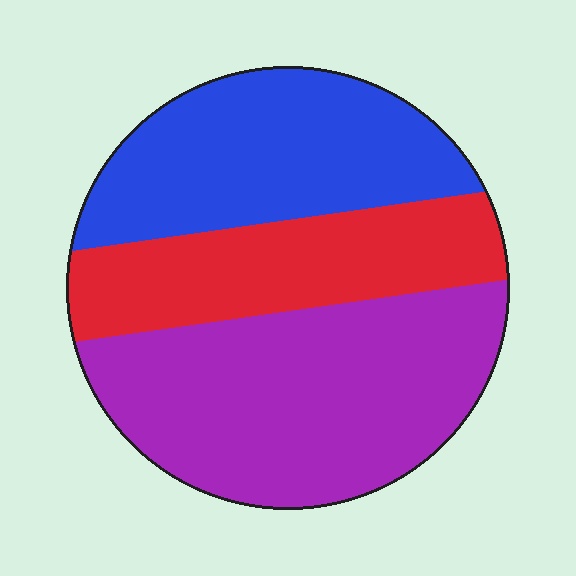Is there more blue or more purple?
Purple.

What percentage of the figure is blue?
Blue covers 31% of the figure.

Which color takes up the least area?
Red, at roughly 25%.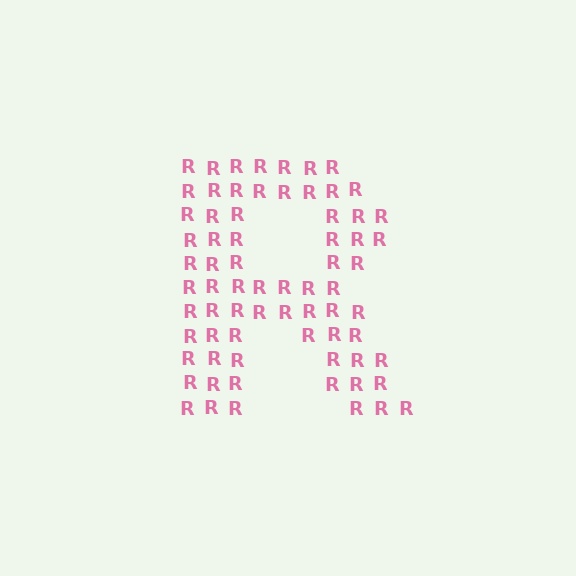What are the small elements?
The small elements are letter R's.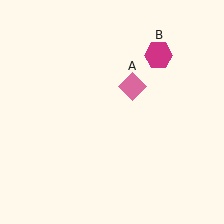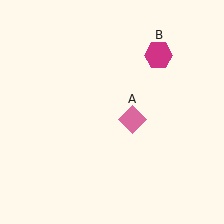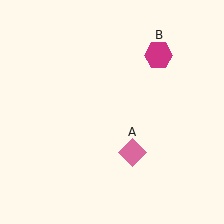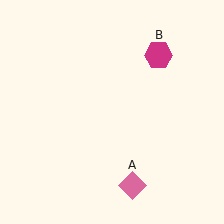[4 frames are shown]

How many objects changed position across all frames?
1 object changed position: pink diamond (object A).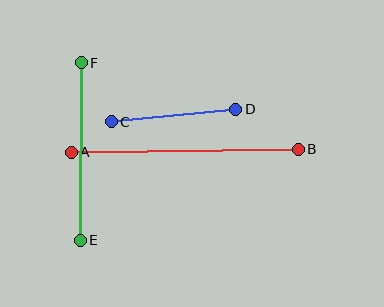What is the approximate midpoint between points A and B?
The midpoint is at approximately (185, 151) pixels.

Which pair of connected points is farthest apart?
Points A and B are farthest apart.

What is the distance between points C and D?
The distance is approximately 125 pixels.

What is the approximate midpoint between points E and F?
The midpoint is at approximately (81, 151) pixels.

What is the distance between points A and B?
The distance is approximately 227 pixels.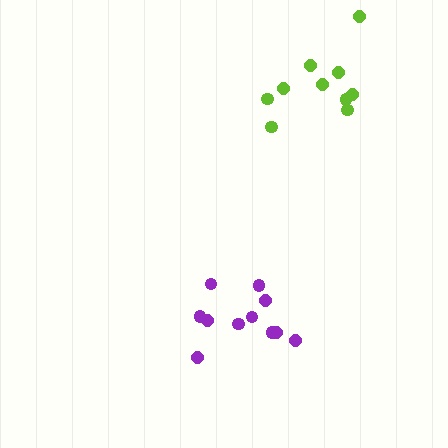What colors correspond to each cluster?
The clusters are colored: purple, lime.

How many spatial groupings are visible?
There are 2 spatial groupings.